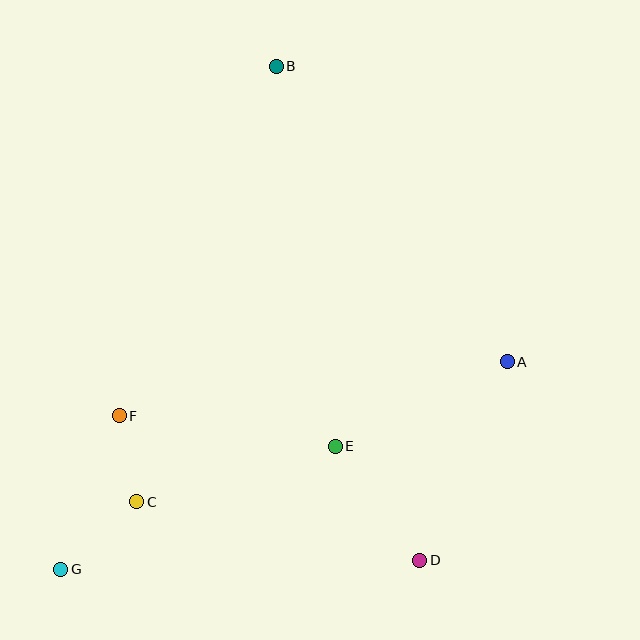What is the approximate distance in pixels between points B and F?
The distance between B and F is approximately 383 pixels.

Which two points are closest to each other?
Points C and F are closest to each other.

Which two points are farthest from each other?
Points B and G are farthest from each other.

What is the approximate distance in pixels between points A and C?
The distance between A and C is approximately 396 pixels.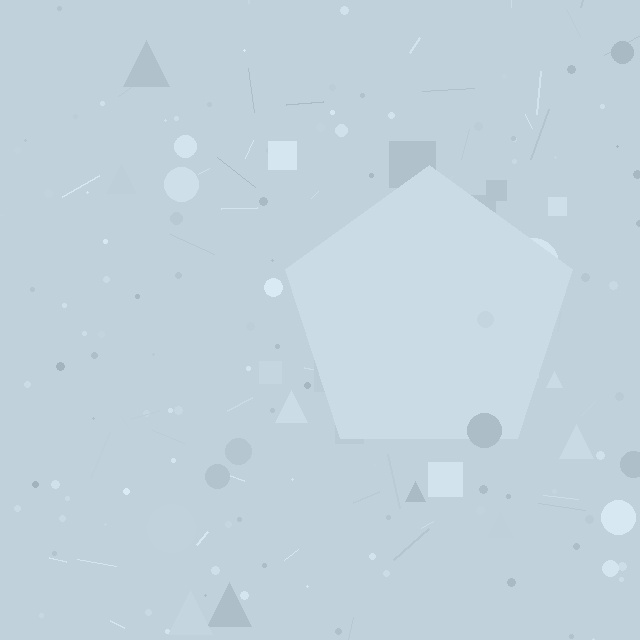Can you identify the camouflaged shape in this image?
The camouflaged shape is a pentagon.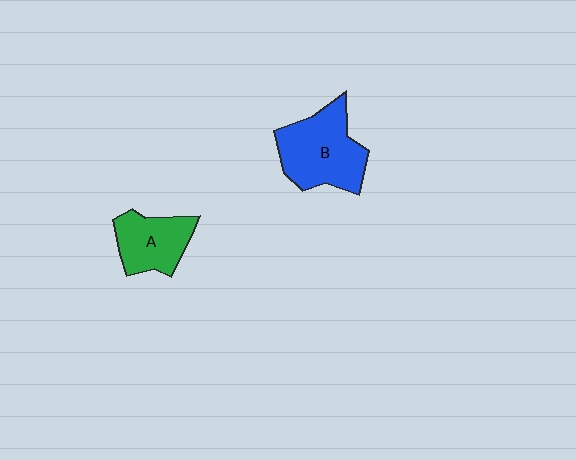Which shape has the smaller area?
Shape A (green).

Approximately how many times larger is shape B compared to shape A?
Approximately 1.4 times.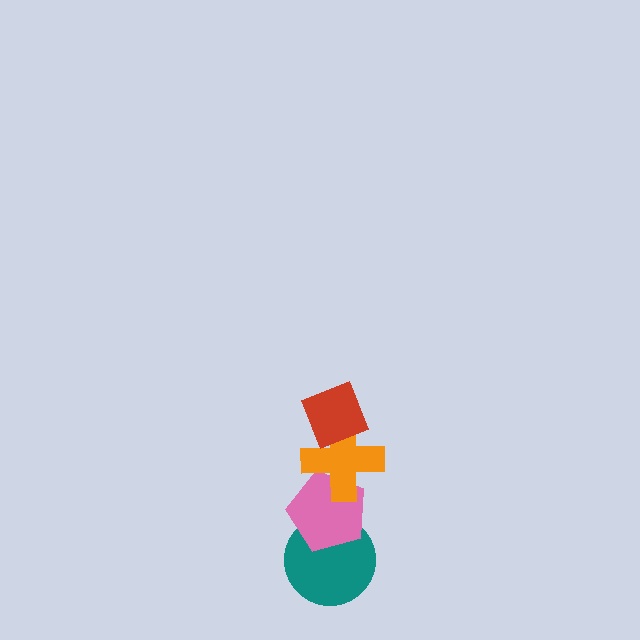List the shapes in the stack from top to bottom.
From top to bottom: the red diamond, the orange cross, the pink pentagon, the teal circle.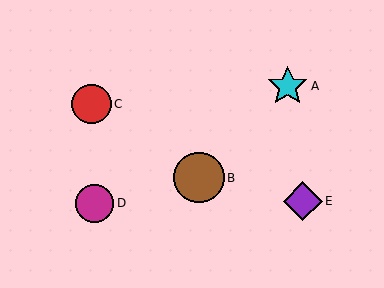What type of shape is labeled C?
Shape C is a red circle.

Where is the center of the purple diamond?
The center of the purple diamond is at (303, 201).